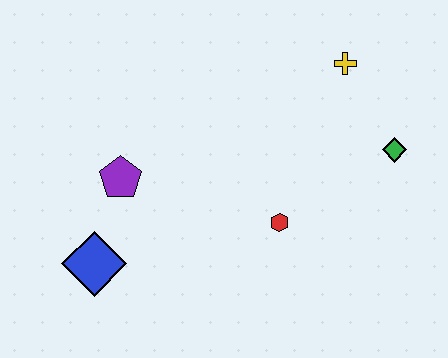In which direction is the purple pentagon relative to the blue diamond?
The purple pentagon is above the blue diamond.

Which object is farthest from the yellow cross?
The blue diamond is farthest from the yellow cross.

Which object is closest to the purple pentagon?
The blue diamond is closest to the purple pentagon.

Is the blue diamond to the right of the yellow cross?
No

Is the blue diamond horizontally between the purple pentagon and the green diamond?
No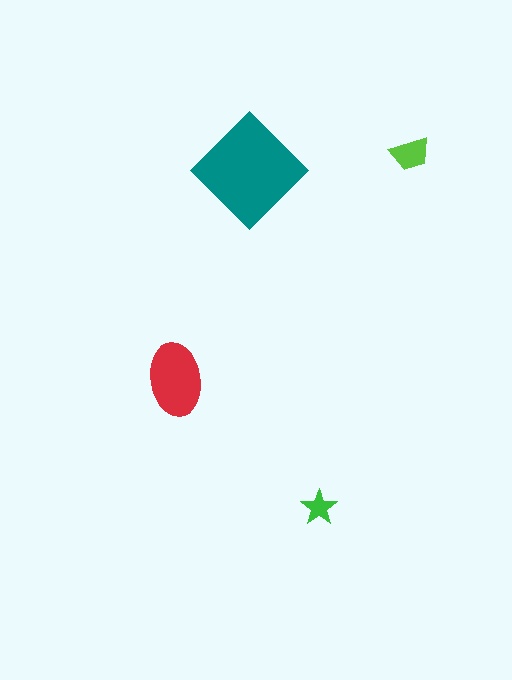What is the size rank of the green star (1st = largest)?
4th.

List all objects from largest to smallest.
The teal diamond, the red ellipse, the lime trapezoid, the green star.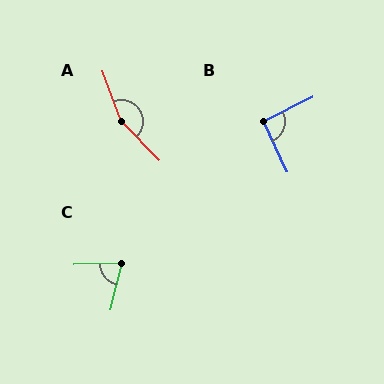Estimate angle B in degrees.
Approximately 91 degrees.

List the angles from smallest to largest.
C (75°), B (91°), A (156°).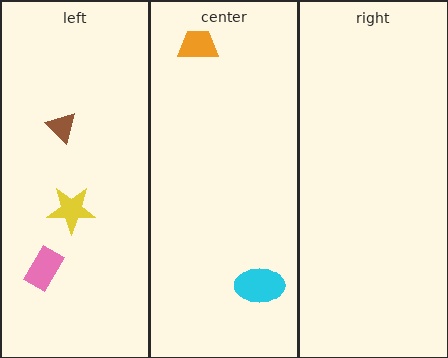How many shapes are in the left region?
3.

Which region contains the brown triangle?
The left region.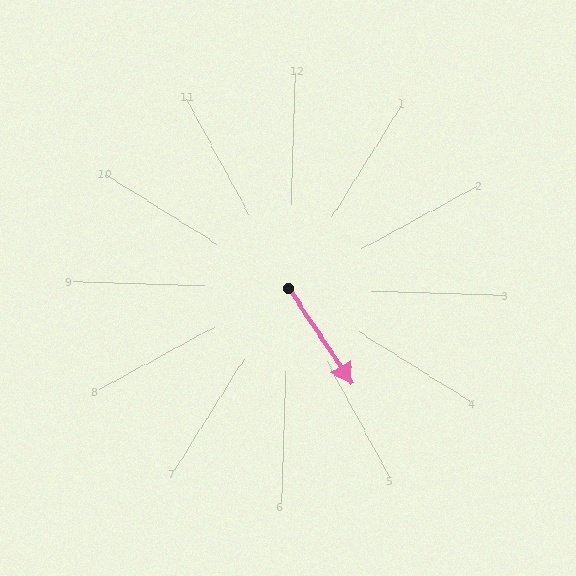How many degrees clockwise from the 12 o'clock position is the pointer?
Approximately 145 degrees.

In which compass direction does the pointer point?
Southeast.